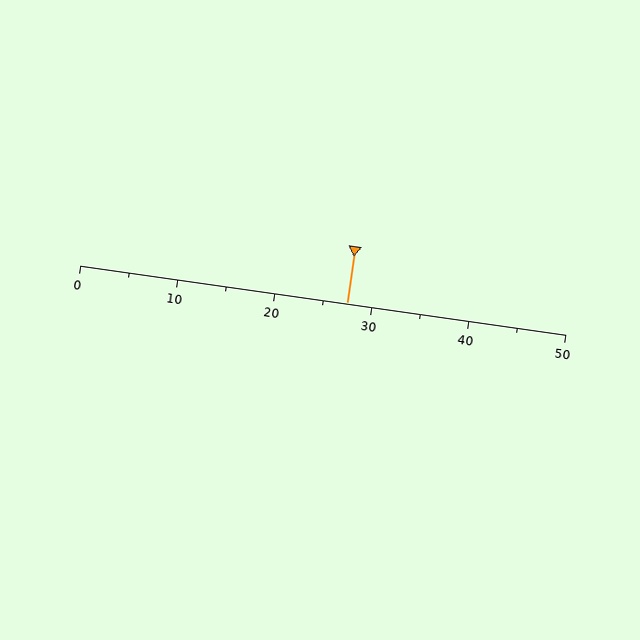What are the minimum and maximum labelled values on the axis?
The axis runs from 0 to 50.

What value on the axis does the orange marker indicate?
The marker indicates approximately 27.5.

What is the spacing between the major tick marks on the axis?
The major ticks are spaced 10 apart.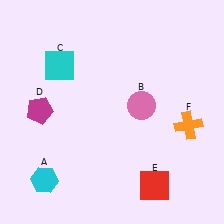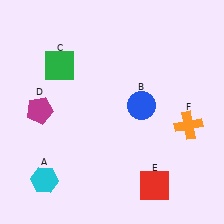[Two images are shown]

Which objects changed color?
B changed from pink to blue. C changed from cyan to green.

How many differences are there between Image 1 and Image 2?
There are 2 differences between the two images.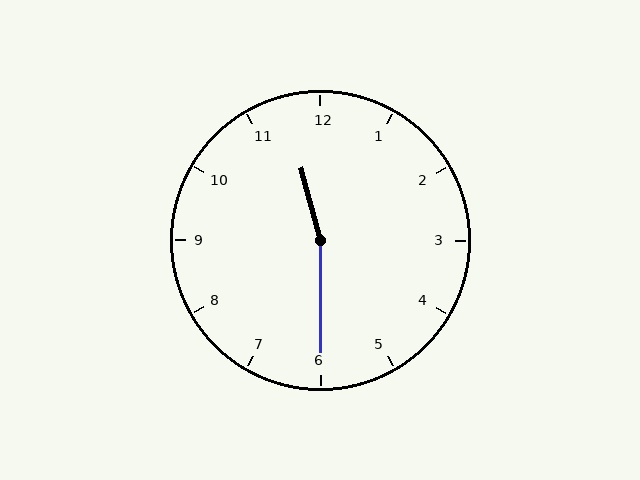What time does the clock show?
11:30.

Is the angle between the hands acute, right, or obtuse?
It is obtuse.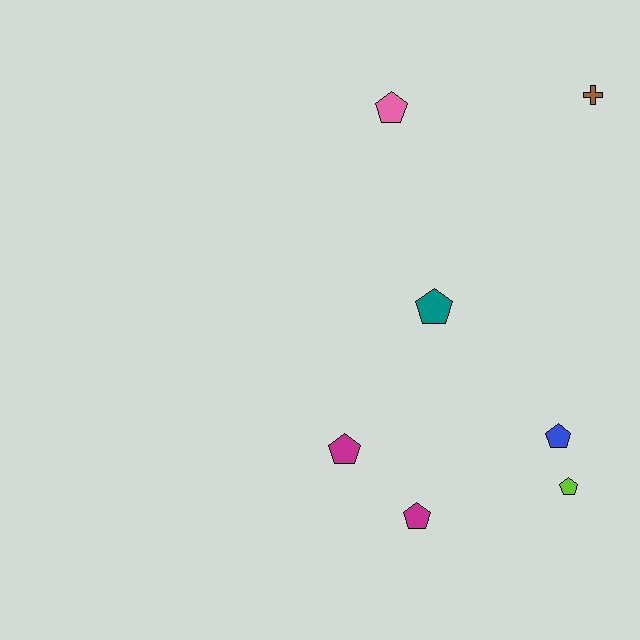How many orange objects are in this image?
There are no orange objects.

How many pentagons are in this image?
There are 6 pentagons.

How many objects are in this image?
There are 7 objects.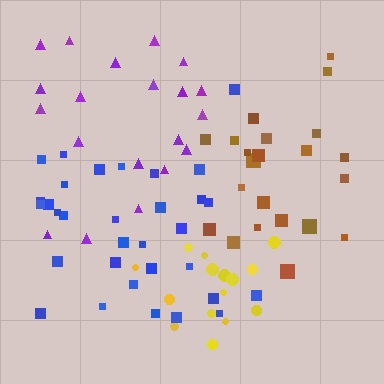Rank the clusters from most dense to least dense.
yellow, blue, brown, purple.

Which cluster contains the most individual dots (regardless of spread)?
Blue (32).